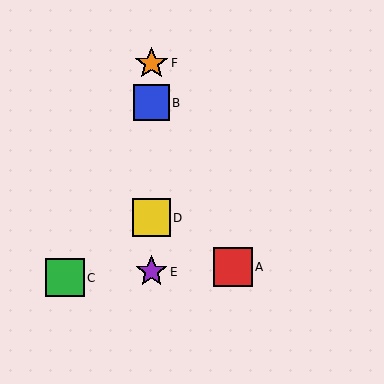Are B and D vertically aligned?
Yes, both are at x≈151.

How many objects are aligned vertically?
4 objects (B, D, E, F) are aligned vertically.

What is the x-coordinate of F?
Object F is at x≈151.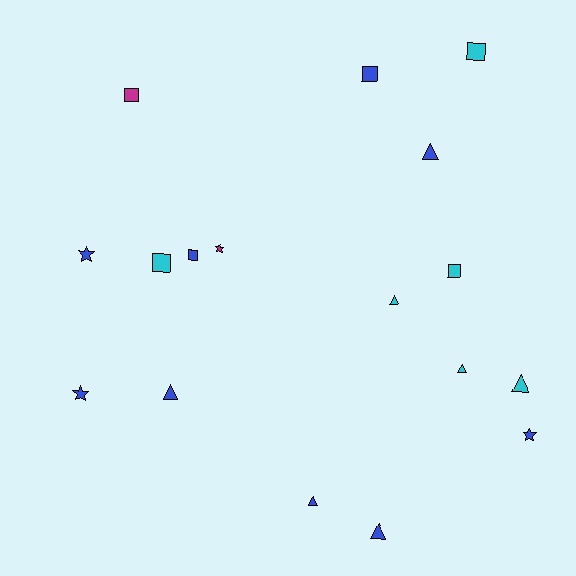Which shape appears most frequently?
Triangle, with 7 objects.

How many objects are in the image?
There are 17 objects.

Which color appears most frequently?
Blue, with 9 objects.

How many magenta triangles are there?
There are no magenta triangles.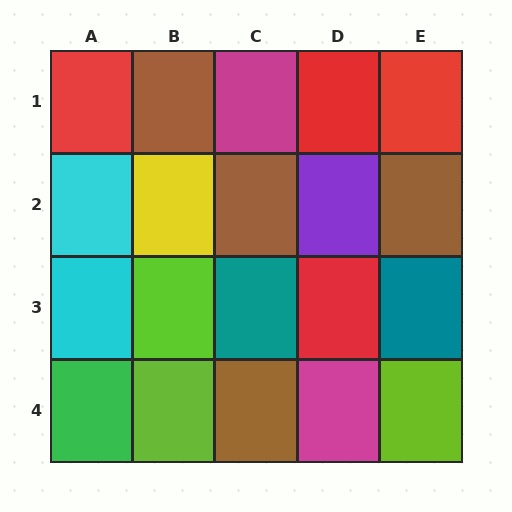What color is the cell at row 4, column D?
Magenta.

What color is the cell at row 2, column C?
Brown.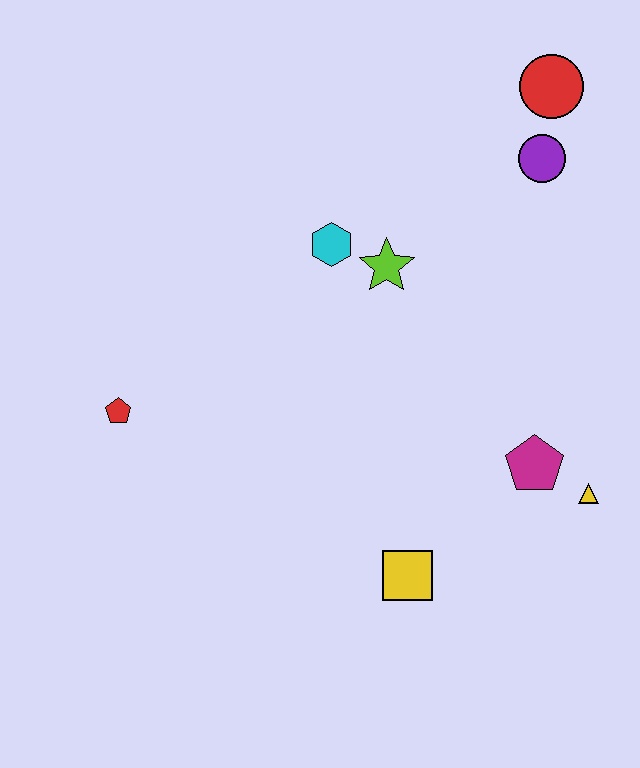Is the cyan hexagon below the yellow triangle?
No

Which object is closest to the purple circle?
The red circle is closest to the purple circle.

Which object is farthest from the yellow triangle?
The red pentagon is farthest from the yellow triangle.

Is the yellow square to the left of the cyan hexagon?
No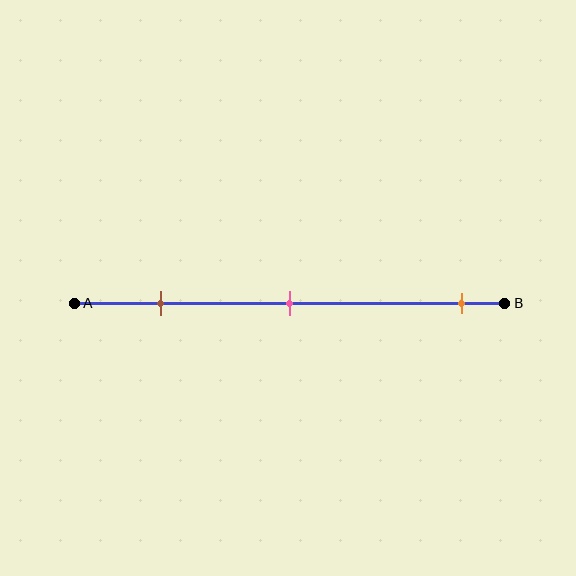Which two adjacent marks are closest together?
The brown and pink marks are the closest adjacent pair.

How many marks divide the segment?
There are 3 marks dividing the segment.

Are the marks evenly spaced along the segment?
No, the marks are not evenly spaced.